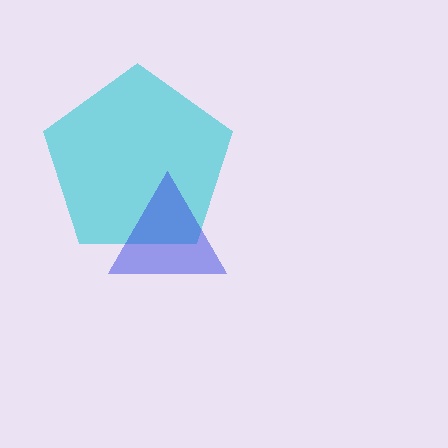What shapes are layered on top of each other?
The layered shapes are: a cyan pentagon, a blue triangle.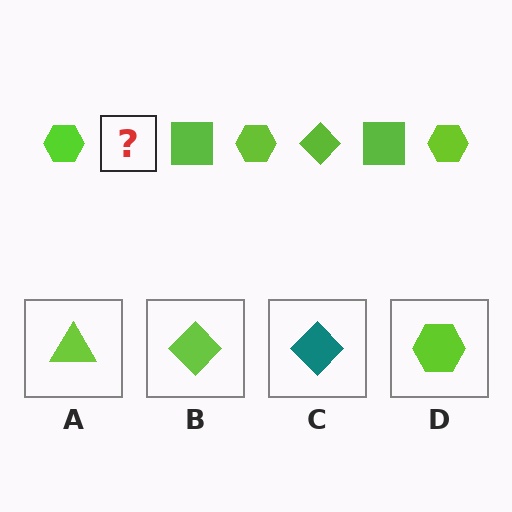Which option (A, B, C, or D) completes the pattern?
B.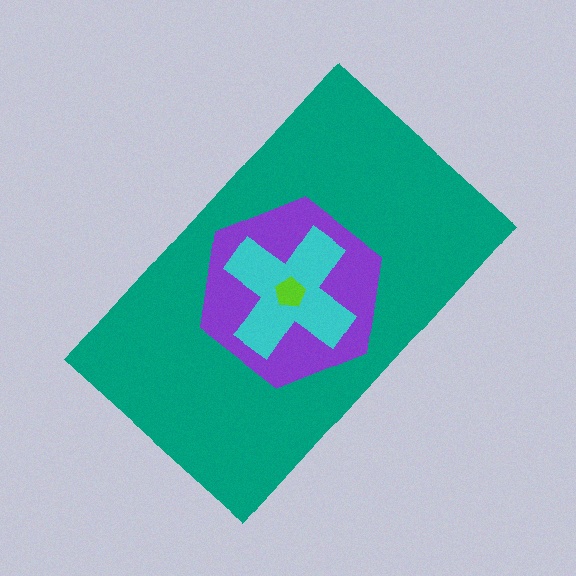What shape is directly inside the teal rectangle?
The purple hexagon.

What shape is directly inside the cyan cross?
The lime pentagon.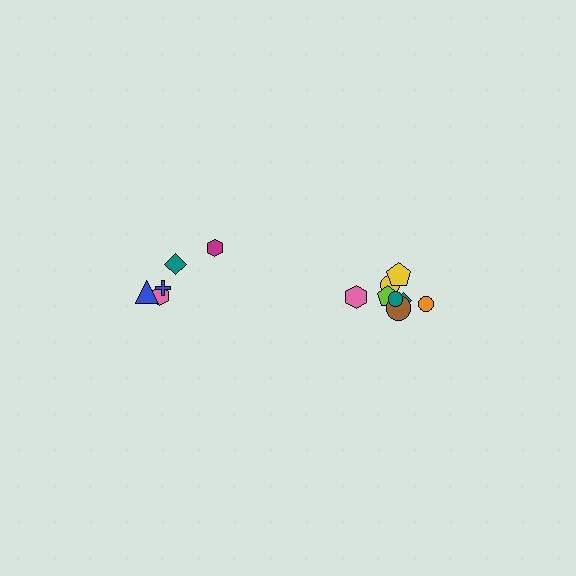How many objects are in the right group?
There are 8 objects.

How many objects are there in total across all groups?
There are 13 objects.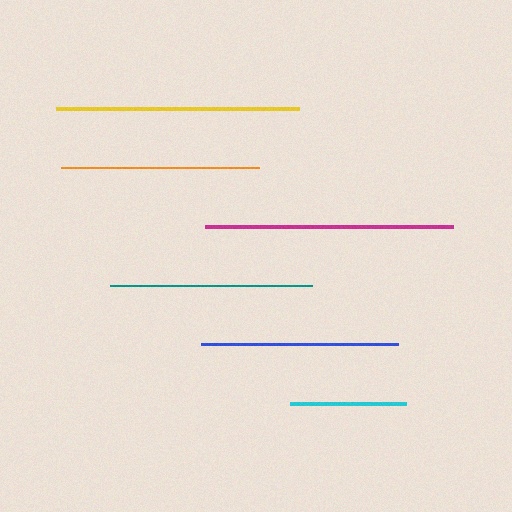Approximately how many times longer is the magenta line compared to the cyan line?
The magenta line is approximately 2.1 times the length of the cyan line.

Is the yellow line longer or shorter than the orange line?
The yellow line is longer than the orange line.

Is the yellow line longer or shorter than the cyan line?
The yellow line is longer than the cyan line.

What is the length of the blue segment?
The blue segment is approximately 197 pixels long.